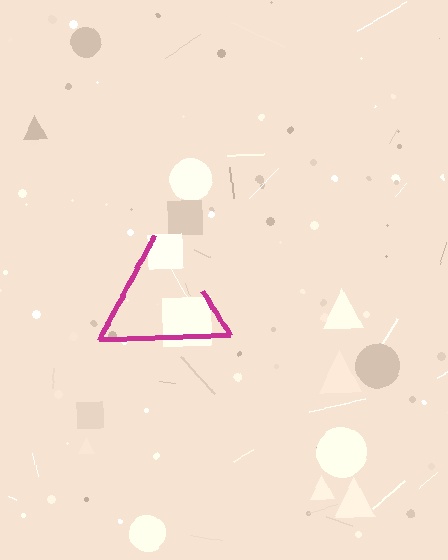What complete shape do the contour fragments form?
The contour fragments form a triangle.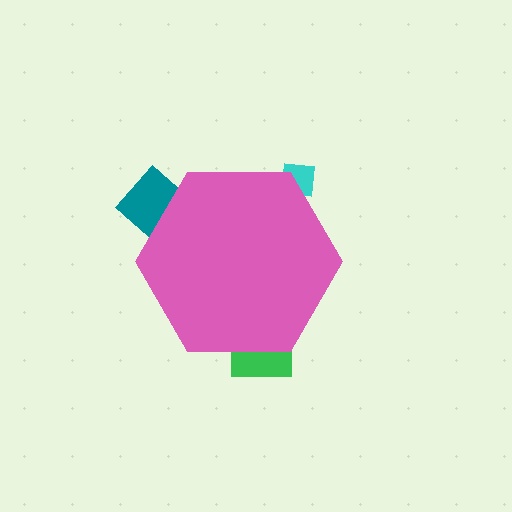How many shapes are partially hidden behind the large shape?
3 shapes are partially hidden.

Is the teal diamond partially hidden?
Yes, the teal diamond is partially hidden behind the pink hexagon.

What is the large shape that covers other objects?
A pink hexagon.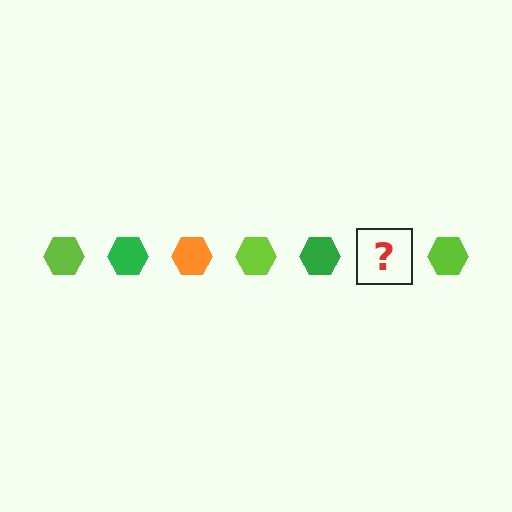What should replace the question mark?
The question mark should be replaced with an orange hexagon.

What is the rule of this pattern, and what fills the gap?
The rule is that the pattern cycles through lime, green, orange hexagons. The gap should be filled with an orange hexagon.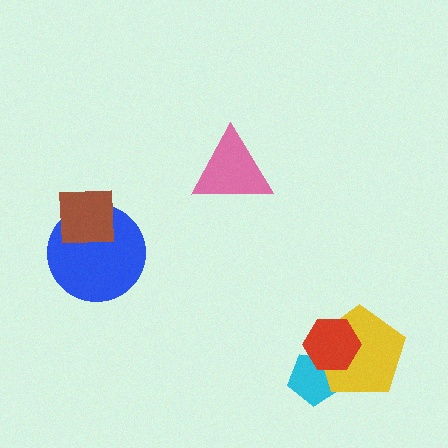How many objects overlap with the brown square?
1 object overlaps with the brown square.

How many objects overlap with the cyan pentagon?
2 objects overlap with the cyan pentagon.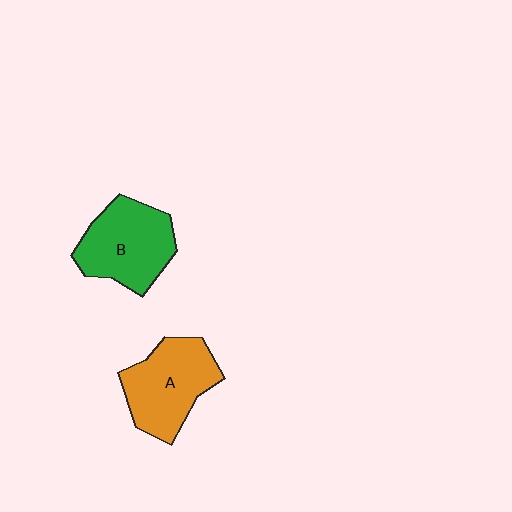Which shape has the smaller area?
Shape A (orange).